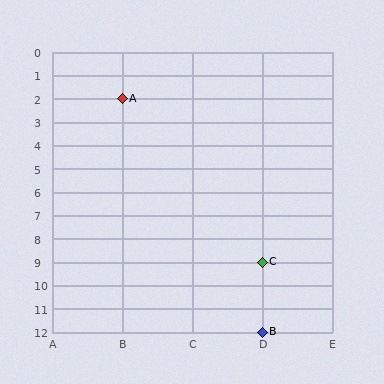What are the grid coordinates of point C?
Point C is at grid coordinates (D, 9).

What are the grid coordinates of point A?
Point A is at grid coordinates (B, 2).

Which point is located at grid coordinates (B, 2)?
Point A is at (B, 2).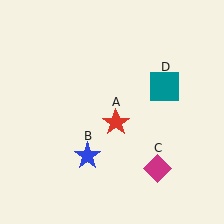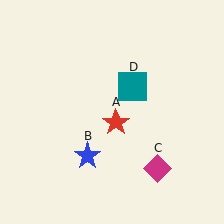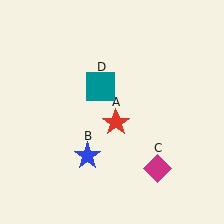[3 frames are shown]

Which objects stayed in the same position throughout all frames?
Red star (object A) and blue star (object B) and magenta diamond (object C) remained stationary.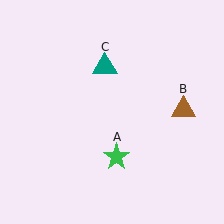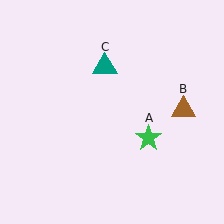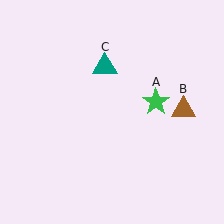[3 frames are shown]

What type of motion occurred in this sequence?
The green star (object A) rotated counterclockwise around the center of the scene.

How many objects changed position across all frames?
1 object changed position: green star (object A).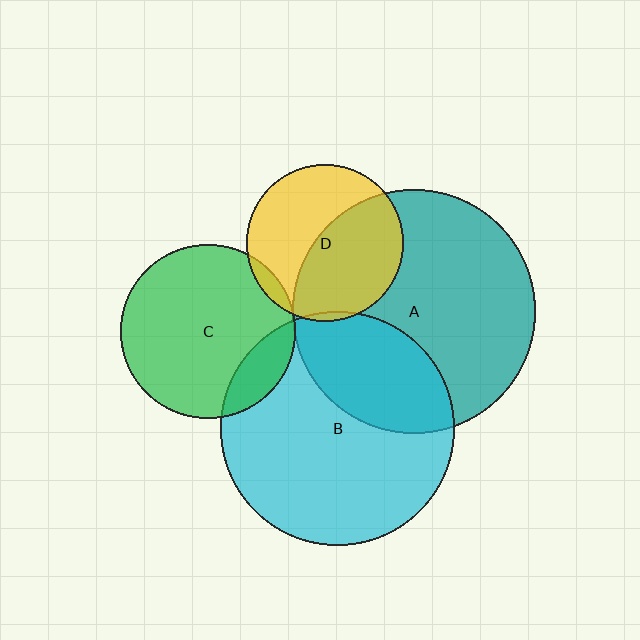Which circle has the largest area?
Circle A (teal).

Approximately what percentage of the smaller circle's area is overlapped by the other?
Approximately 30%.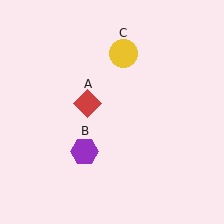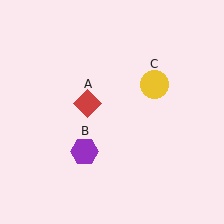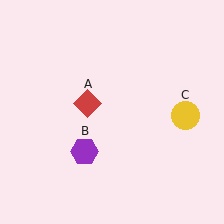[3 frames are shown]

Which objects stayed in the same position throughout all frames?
Red diamond (object A) and purple hexagon (object B) remained stationary.